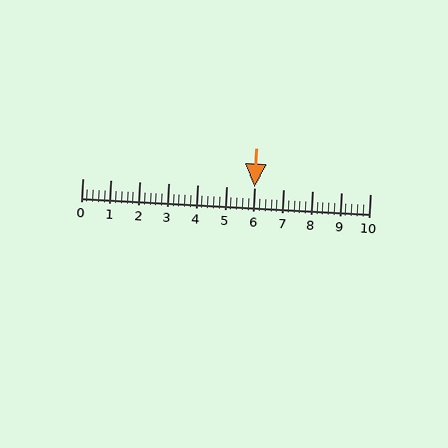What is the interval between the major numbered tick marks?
The major tick marks are spaced 1 units apart.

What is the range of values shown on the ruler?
The ruler shows values from 0 to 10.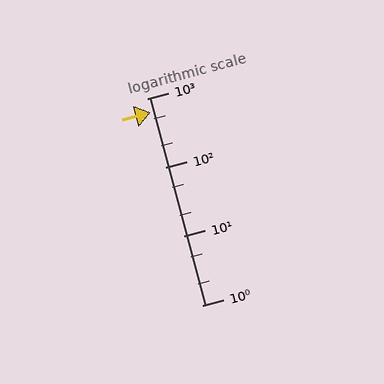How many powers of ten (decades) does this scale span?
The scale spans 3 decades, from 1 to 1000.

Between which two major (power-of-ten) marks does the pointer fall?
The pointer is between 100 and 1000.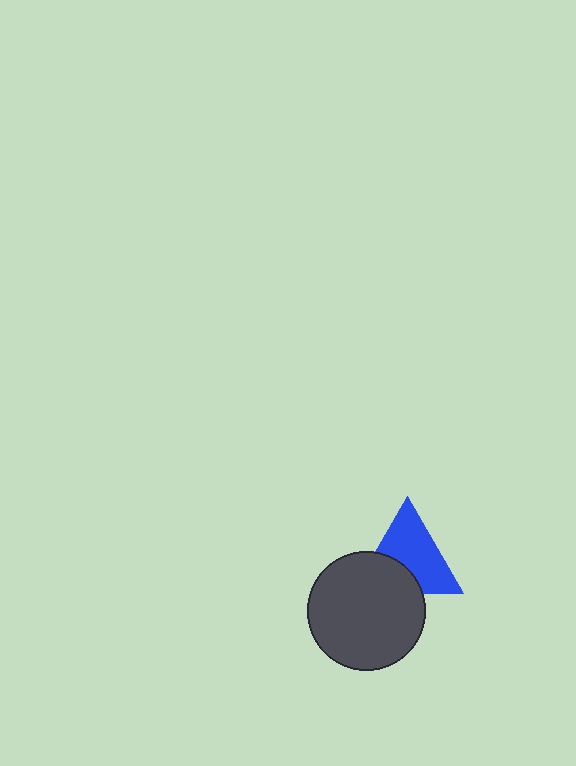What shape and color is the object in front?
The object in front is a dark gray circle.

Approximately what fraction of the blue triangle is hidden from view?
Roughly 34% of the blue triangle is hidden behind the dark gray circle.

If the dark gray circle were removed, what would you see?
You would see the complete blue triangle.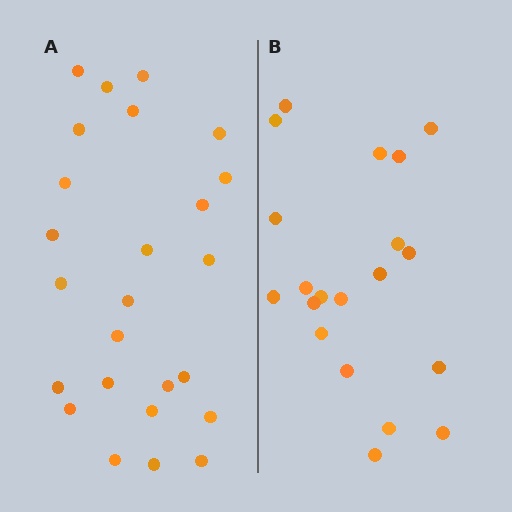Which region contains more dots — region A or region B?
Region A (the left region) has more dots.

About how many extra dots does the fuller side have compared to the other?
Region A has about 5 more dots than region B.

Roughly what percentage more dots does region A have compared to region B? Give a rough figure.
About 25% more.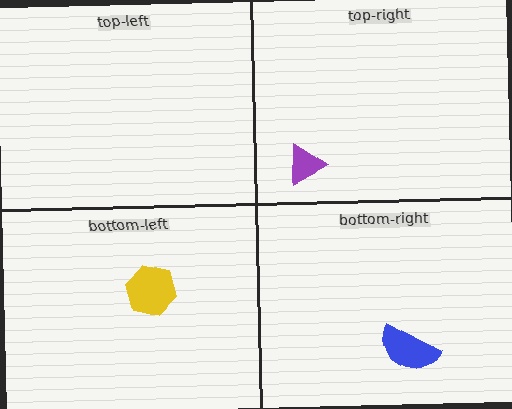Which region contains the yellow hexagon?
The bottom-left region.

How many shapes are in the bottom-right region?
1.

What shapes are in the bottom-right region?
The blue semicircle.